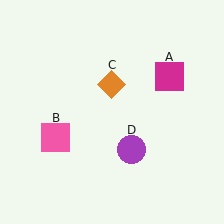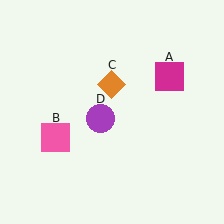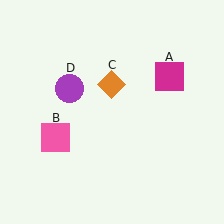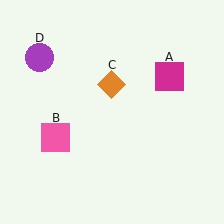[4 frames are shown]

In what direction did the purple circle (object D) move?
The purple circle (object D) moved up and to the left.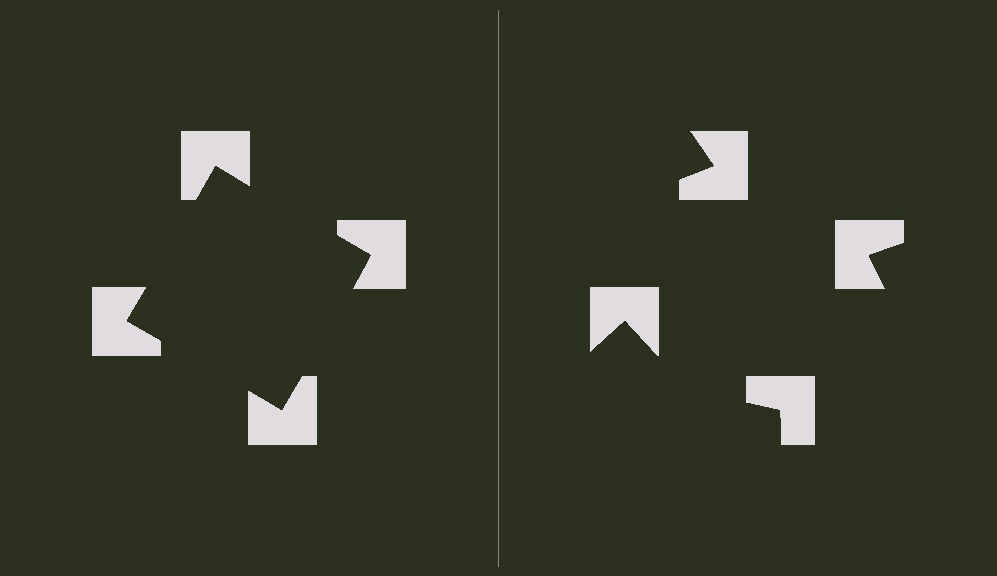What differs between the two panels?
The notched squares are positioned identically on both sides; only the wedge orientations differ. On the left they align to a square; on the right they are misaligned.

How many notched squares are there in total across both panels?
8 — 4 on each side.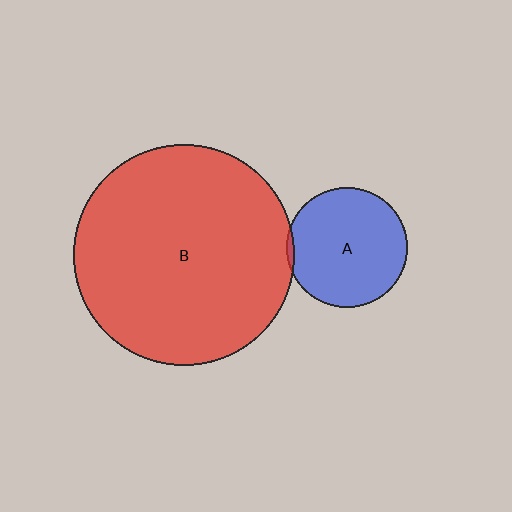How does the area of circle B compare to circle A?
Approximately 3.4 times.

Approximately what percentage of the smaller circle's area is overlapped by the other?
Approximately 5%.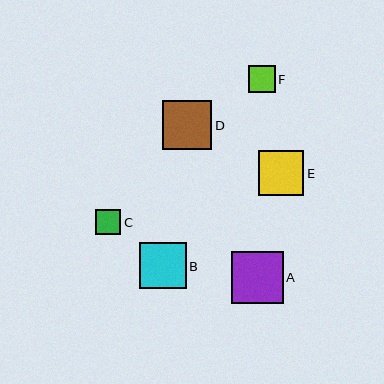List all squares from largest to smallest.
From largest to smallest: A, D, B, E, F, C.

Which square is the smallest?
Square C is the smallest with a size of approximately 26 pixels.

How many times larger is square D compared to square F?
Square D is approximately 1.9 times the size of square F.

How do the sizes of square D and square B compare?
Square D and square B are approximately the same size.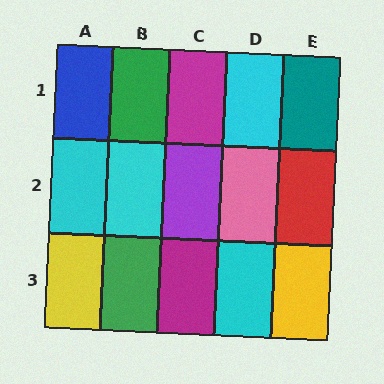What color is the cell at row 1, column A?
Blue.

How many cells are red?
1 cell is red.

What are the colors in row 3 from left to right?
Yellow, green, magenta, cyan, yellow.